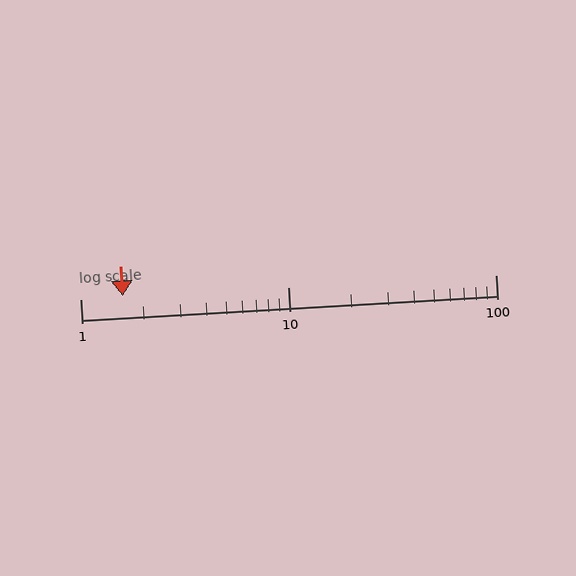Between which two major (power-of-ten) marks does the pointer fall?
The pointer is between 1 and 10.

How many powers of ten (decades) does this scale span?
The scale spans 2 decades, from 1 to 100.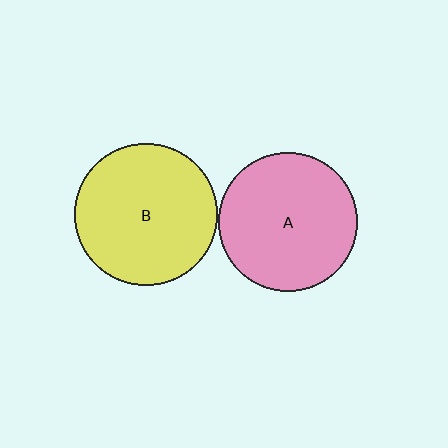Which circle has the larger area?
Circle B (yellow).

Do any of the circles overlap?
No, none of the circles overlap.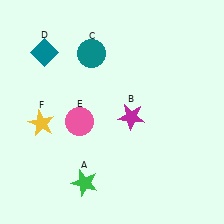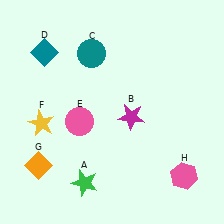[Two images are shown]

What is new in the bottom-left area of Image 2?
An orange diamond (G) was added in the bottom-left area of Image 2.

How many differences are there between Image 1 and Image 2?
There are 2 differences between the two images.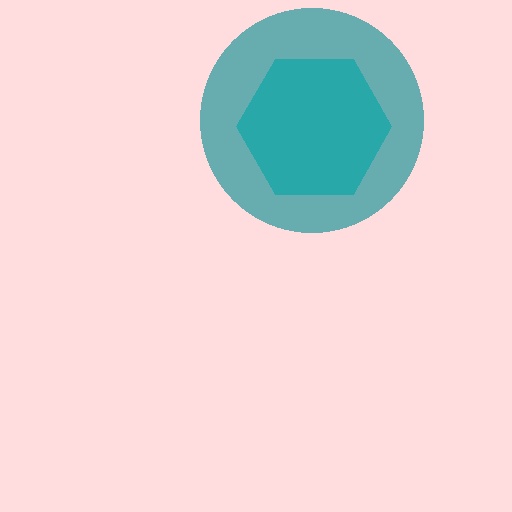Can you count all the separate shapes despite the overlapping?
Yes, there are 2 separate shapes.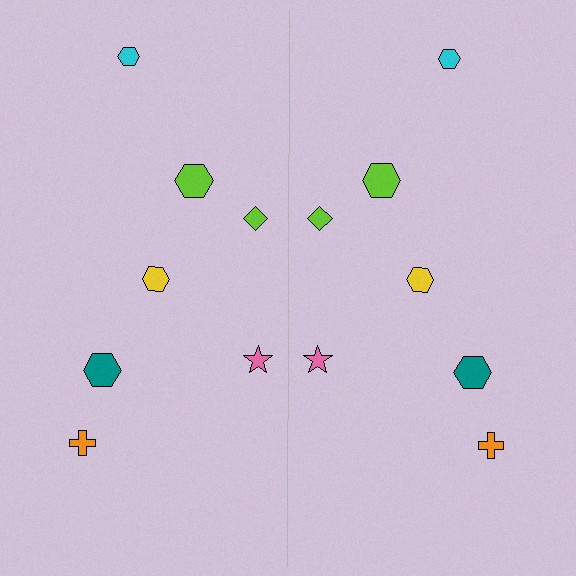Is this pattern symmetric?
Yes, this pattern has bilateral (reflection) symmetry.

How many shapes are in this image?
There are 14 shapes in this image.